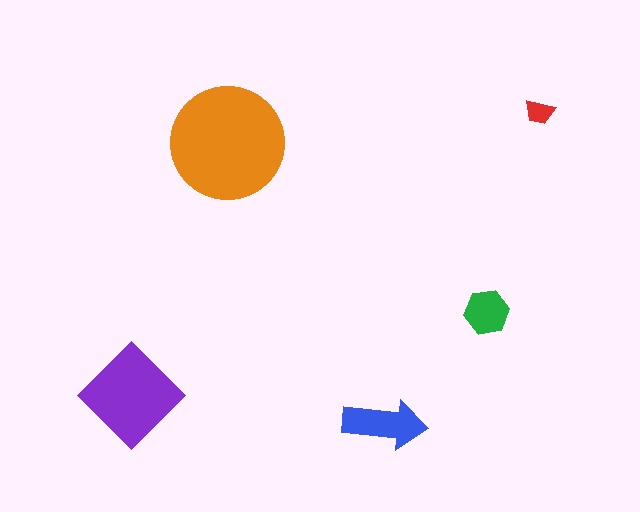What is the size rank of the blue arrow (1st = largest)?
3rd.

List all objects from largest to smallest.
The orange circle, the purple diamond, the blue arrow, the green hexagon, the red trapezoid.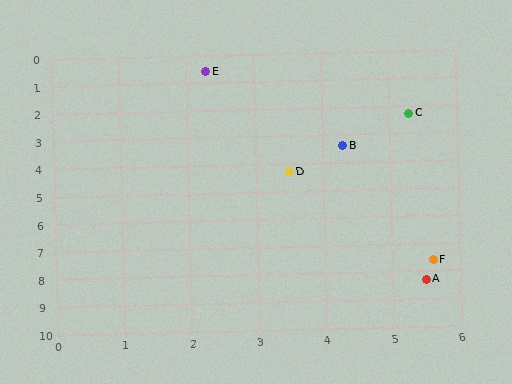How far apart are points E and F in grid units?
Points E and F are about 7.7 grid units apart.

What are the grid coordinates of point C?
Point C is at approximately (5.3, 2.3).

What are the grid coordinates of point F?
Point F is at approximately (5.6, 7.6).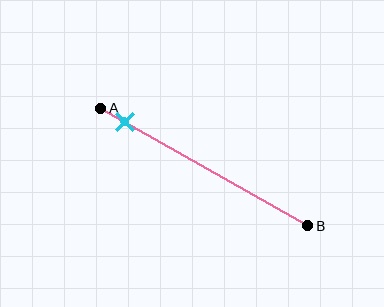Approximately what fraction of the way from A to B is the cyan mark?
The cyan mark is approximately 10% of the way from A to B.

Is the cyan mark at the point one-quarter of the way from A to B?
No, the mark is at about 10% from A, not at the 25% one-quarter point.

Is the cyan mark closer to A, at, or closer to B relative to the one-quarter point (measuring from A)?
The cyan mark is closer to point A than the one-quarter point of segment AB.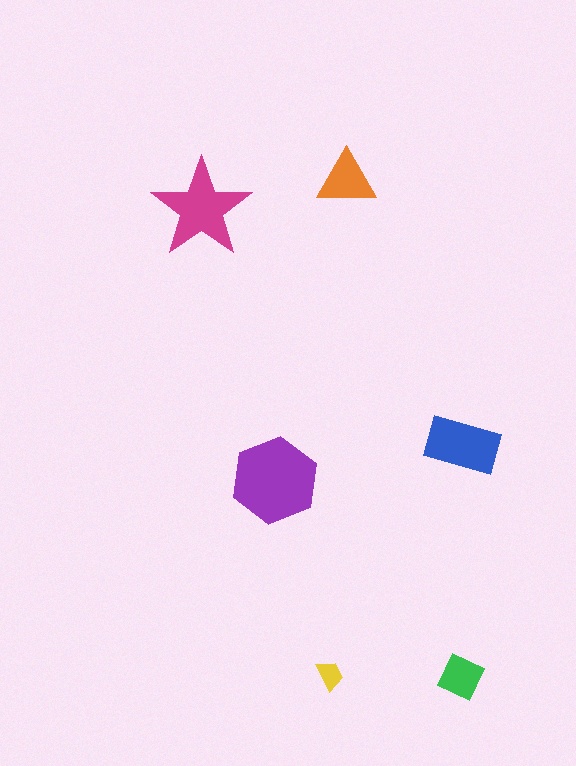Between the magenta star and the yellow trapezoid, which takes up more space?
The magenta star.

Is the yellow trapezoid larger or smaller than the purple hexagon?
Smaller.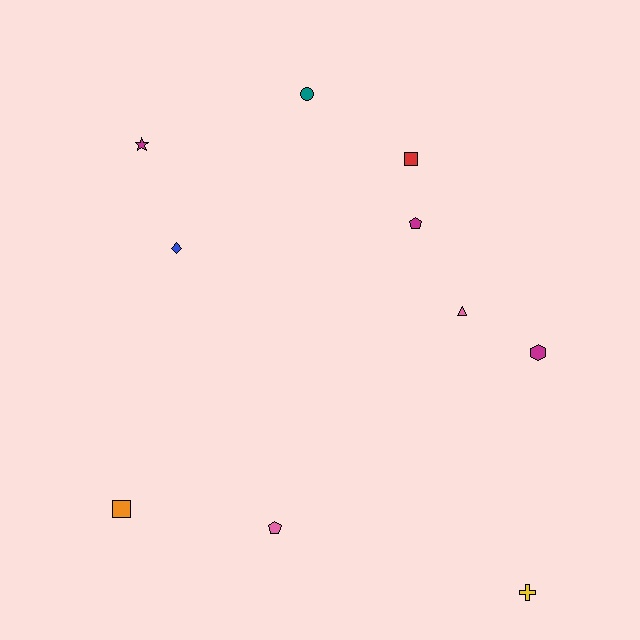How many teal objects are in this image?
There is 1 teal object.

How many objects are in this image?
There are 10 objects.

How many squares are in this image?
There are 2 squares.